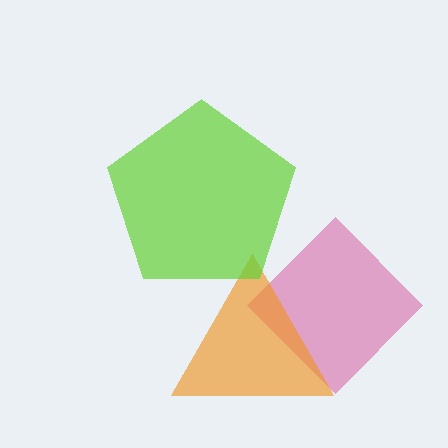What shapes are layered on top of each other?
The layered shapes are: a magenta diamond, an orange triangle, a lime pentagon.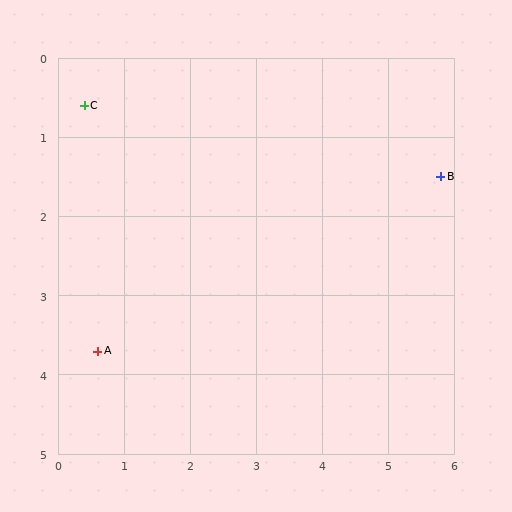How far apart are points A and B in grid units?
Points A and B are about 5.6 grid units apart.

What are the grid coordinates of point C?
Point C is at approximately (0.4, 0.6).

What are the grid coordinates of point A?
Point A is at approximately (0.6, 3.7).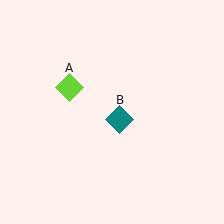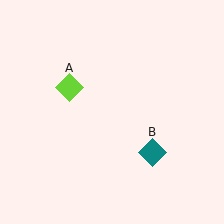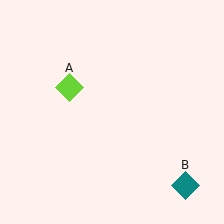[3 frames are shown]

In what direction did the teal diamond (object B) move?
The teal diamond (object B) moved down and to the right.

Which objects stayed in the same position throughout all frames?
Lime diamond (object A) remained stationary.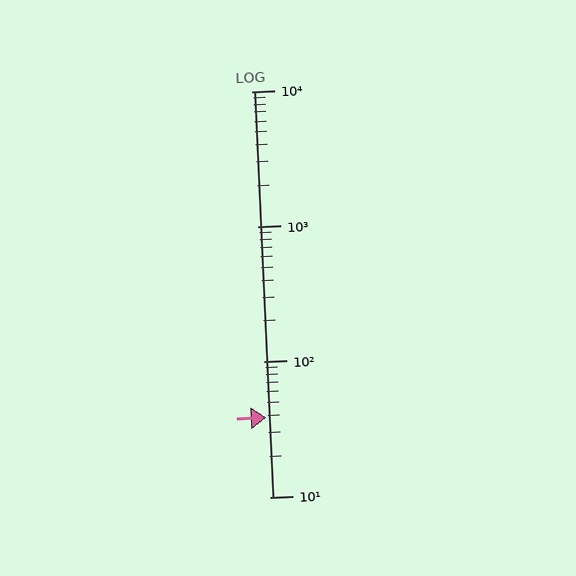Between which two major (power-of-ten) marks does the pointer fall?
The pointer is between 10 and 100.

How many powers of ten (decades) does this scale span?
The scale spans 3 decades, from 10 to 10000.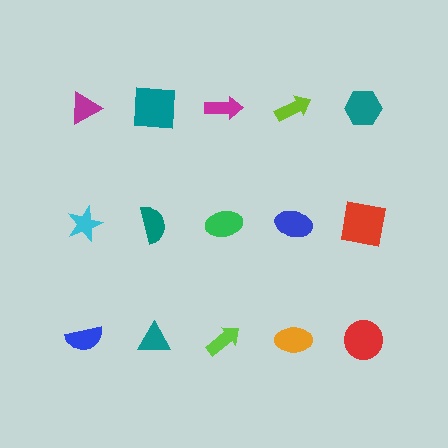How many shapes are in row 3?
5 shapes.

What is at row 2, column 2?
A teal semicircle.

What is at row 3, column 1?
A blue semicircle.